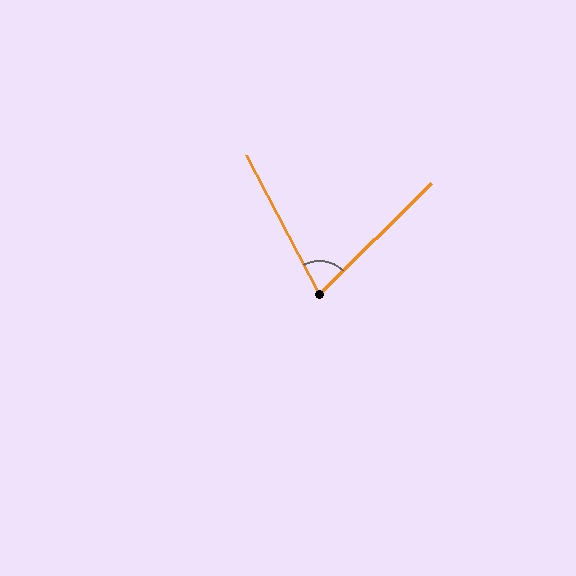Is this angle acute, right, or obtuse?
It is acute.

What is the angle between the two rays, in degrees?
Approximately 73 degrees.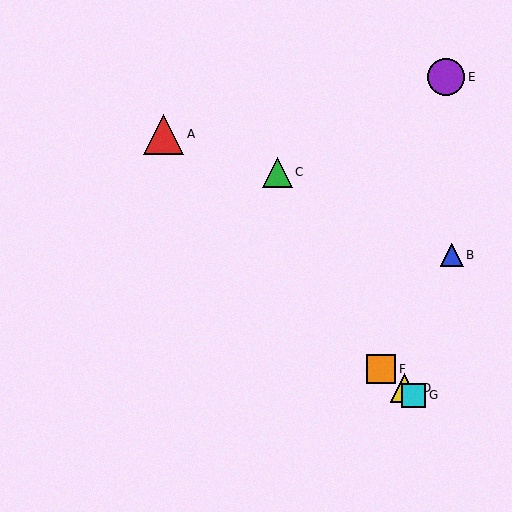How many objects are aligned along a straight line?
3 objects (D, F, G) are aligned along a straight line.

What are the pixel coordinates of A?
Object A is at (163, 134).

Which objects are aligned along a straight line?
Objects D, F, G are aligned along a straight line.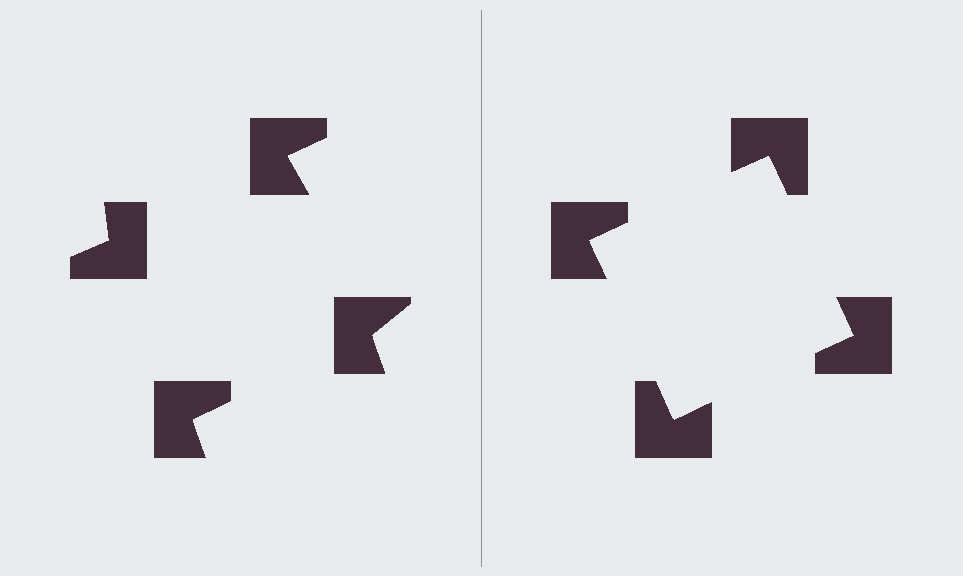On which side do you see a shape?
An illusory square appears on the right side. On the left side the wedge cuts are rotated, so no coherent shape forms.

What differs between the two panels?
The notched squares are positioned identically on both sides; only the wedge orientations differ. On the right they align to a square; on the left they are misaligned.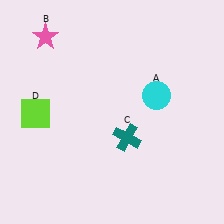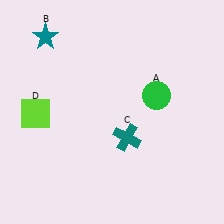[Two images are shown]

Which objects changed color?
A changed from cyan to green. B changed from pink to teal.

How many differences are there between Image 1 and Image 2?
There are 2 differences between the two images.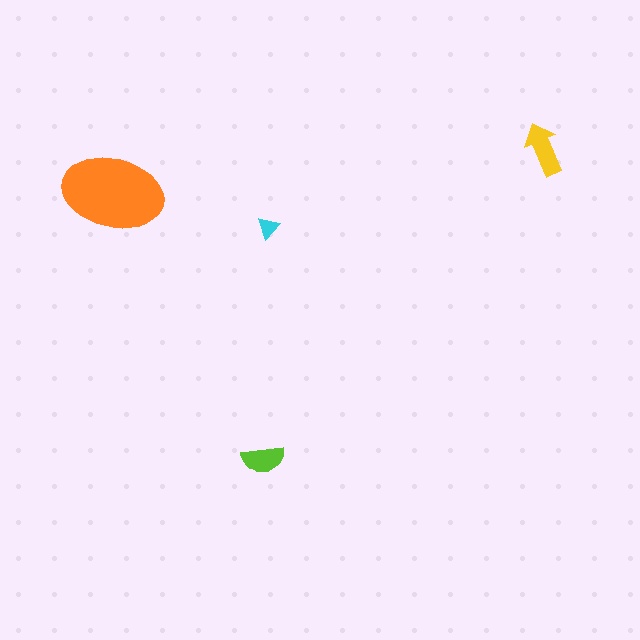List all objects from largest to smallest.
The orange ellipse, the yellow arrow, the lime semicircle, the cyan triangle.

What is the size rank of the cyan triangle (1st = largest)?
4th.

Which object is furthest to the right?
The yellow arrow is rightmost.